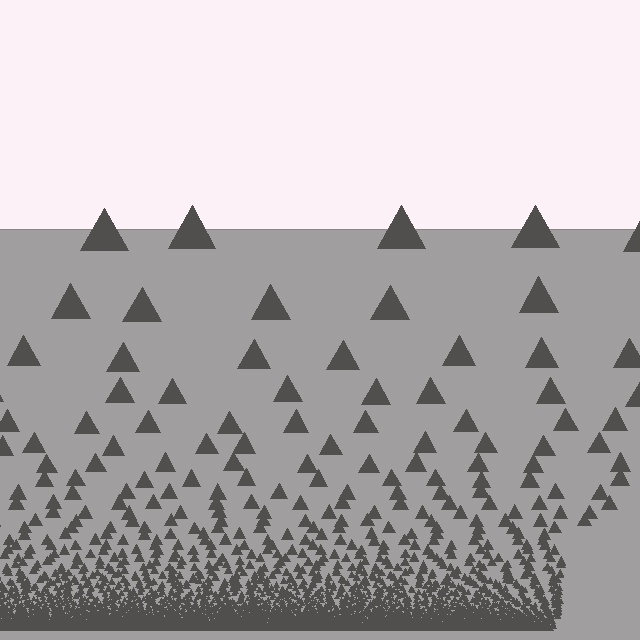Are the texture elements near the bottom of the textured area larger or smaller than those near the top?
Smaller. The gradient is inverted — elements near the bottom are smaller and denser.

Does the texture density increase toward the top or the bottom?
Density increases toward the bottom.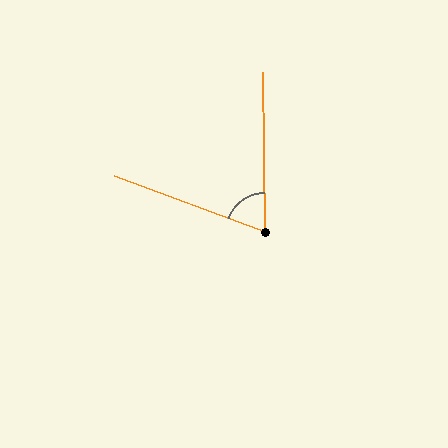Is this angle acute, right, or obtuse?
It is acute.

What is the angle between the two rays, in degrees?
Approximately 69 degrees.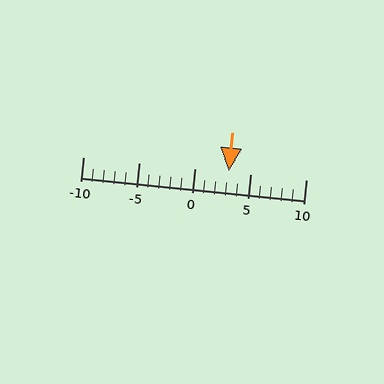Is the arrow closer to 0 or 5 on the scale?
The arrow is closer to 5.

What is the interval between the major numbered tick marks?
The major tick marks are spaced 5 units apart.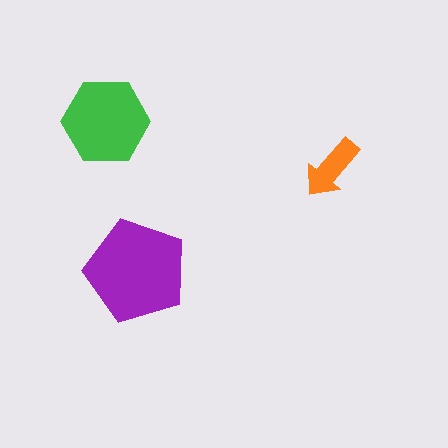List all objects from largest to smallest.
The purple pentagon, the green hexagon, the orange arrow.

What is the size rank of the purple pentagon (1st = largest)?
1st.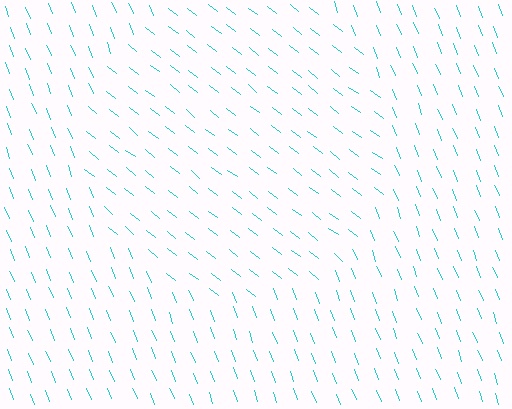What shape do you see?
I see a circle.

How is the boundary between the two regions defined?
The boundary is defined purely by a change in line orientation (approximately 31 degrees difference). All lines are the same color and thickness.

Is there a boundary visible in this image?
Yes, there is a texture boundary formed by a change in line orientation.